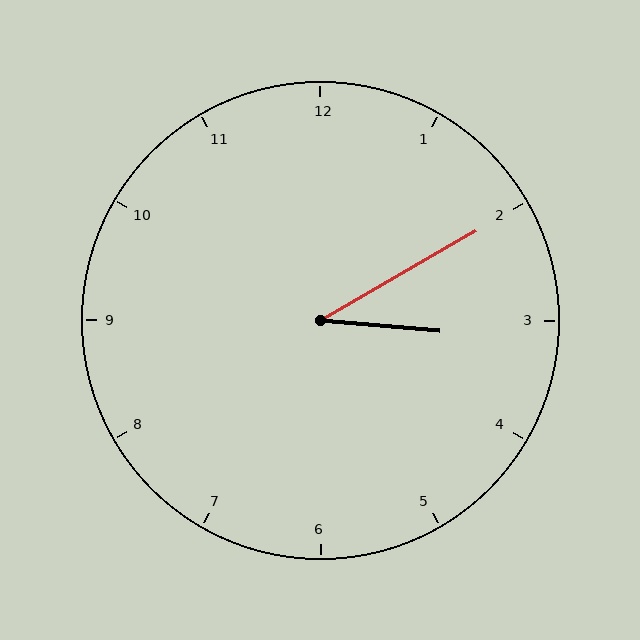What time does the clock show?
3:10.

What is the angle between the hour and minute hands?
Approximately 35 degrees.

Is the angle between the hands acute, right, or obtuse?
It is acute.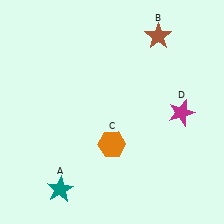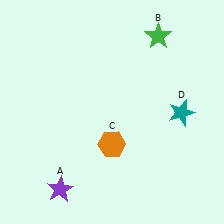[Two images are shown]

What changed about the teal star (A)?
In Image 1, A is teal. In Image 2, it changed to purple.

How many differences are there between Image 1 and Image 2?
There are 3 differences between the two images.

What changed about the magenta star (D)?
In Image 1, D is magenta. In Image 2, it changed to teal.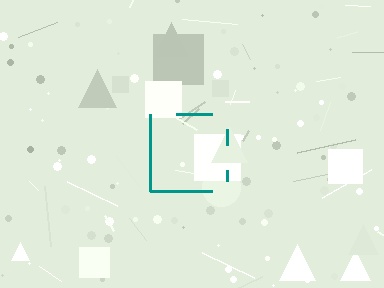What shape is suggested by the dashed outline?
The dashed outline suggests a square.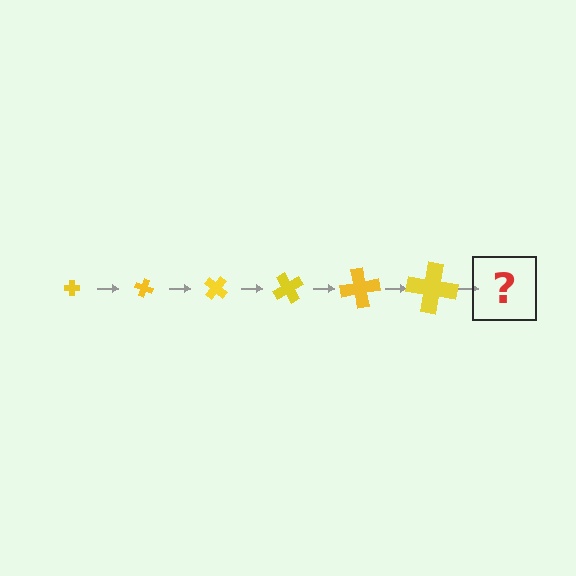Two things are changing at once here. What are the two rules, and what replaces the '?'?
The two rules are that the cross grows larger each step and it rotates 20 degrees each step. The '?' should be a cross, larger than the previous one and rotated 120 degrees from the start.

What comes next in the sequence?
The next element should be a cross, larger than the previous one and rotated 120 degrees from the start.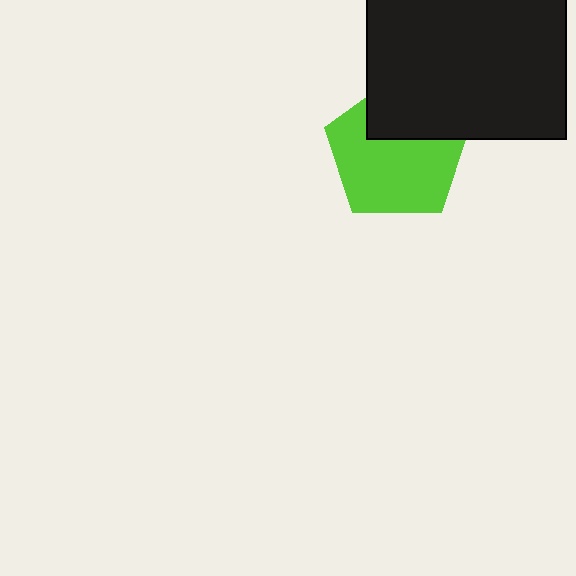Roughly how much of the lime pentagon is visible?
Most of it is visible (roughly 68%).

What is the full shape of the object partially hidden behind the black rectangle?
The partially hidden object is a lime pentagon.